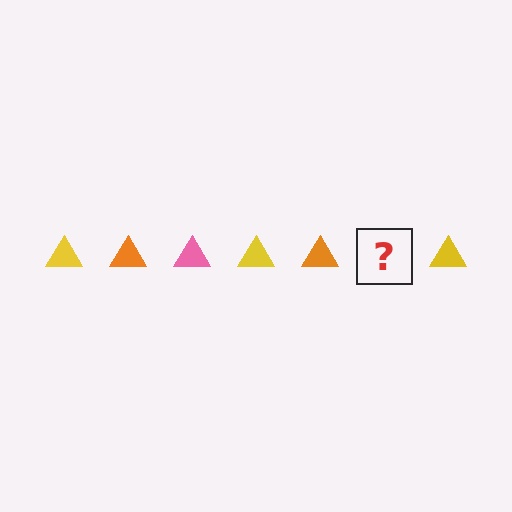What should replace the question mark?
The question mark should be replaced with a pink triangle.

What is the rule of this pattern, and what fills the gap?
The rule is that the pattern cycles through yellow, orange, pink triangles. The gap should be filled with a pink triangle.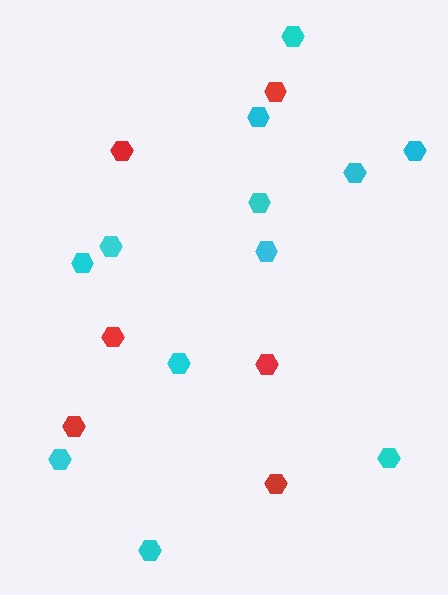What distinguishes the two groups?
There are 2 groups: one group of red hexagons (6) and one group of cyan hexagons (12).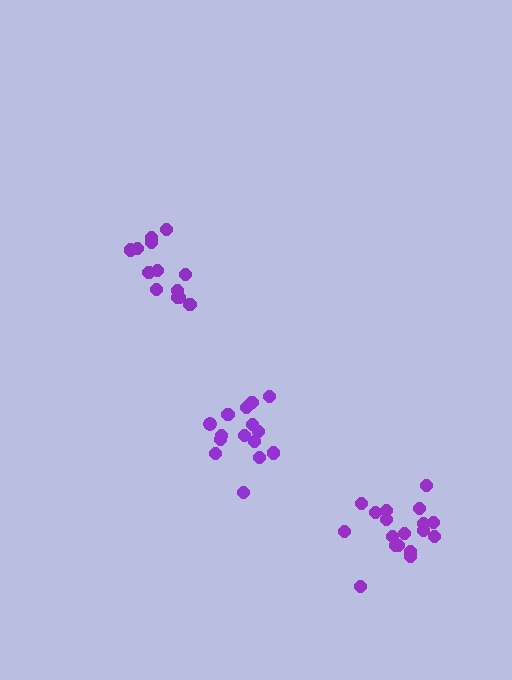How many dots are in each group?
Group 1: 13 dots, Group 2: 15 dots, Group 3: 19 dots (47 total).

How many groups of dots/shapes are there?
There are 3 groups.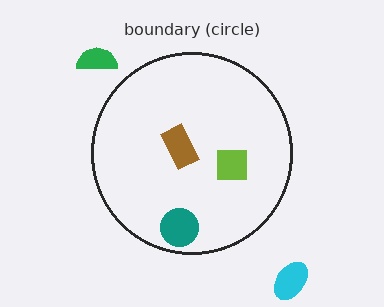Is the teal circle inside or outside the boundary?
Inside.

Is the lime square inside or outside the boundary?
Inside.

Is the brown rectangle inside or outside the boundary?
Inside.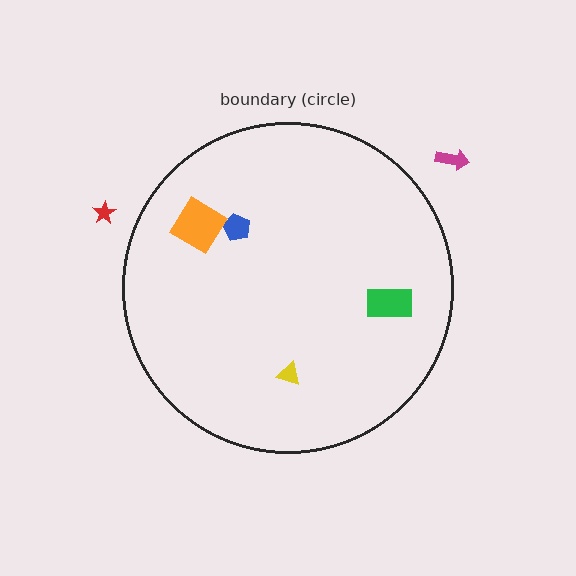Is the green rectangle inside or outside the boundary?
Inside.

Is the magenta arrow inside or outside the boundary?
Outside.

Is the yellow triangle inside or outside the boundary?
Inside.